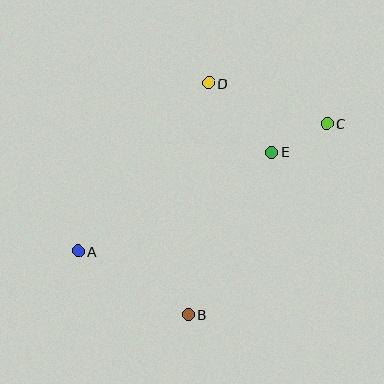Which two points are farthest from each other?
Points A and C are farthest from each other.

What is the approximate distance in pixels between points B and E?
The distance between B and E is approximately 183 pixels.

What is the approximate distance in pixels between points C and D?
The distance between C and D is approximately 125 pixels.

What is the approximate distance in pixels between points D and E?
The distance between D and E is approximately 94 pixels.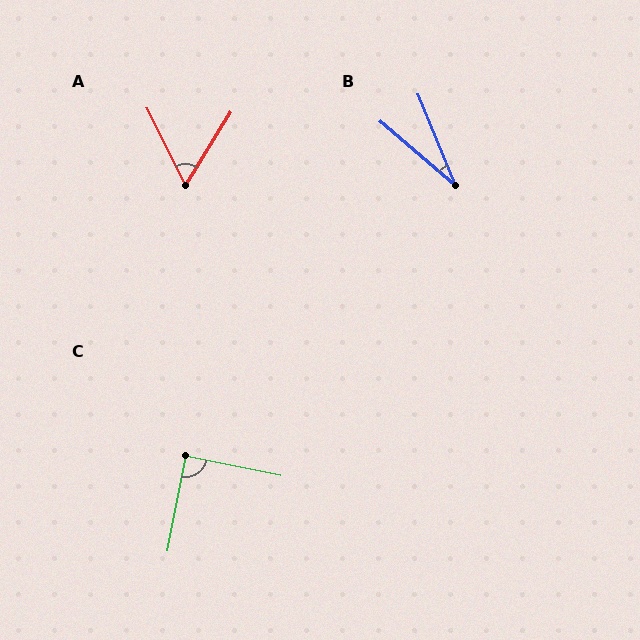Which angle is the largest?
C, at approximately 90 degrees.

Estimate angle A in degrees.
Approximately 58 degrees.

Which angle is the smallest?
B, at approximately 27 degrees.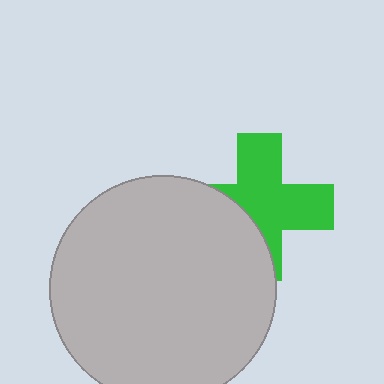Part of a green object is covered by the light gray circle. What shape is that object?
It is a cross.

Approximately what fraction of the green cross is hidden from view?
Roughly 37% of the green cross is hidden behind the light gray circle.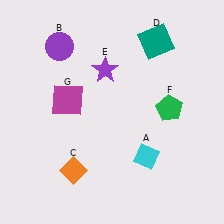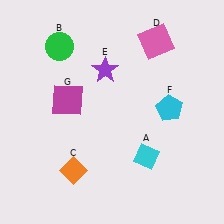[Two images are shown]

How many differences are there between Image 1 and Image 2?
There are 3 differences between the two images.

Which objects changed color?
B changed from purple to green. D changed from teal to pink. F changed from green to cyan.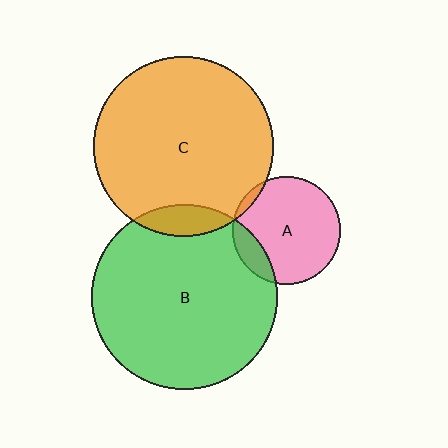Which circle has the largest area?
Circle B (green).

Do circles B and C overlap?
Yes.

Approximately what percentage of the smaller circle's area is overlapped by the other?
Approximately 10%.